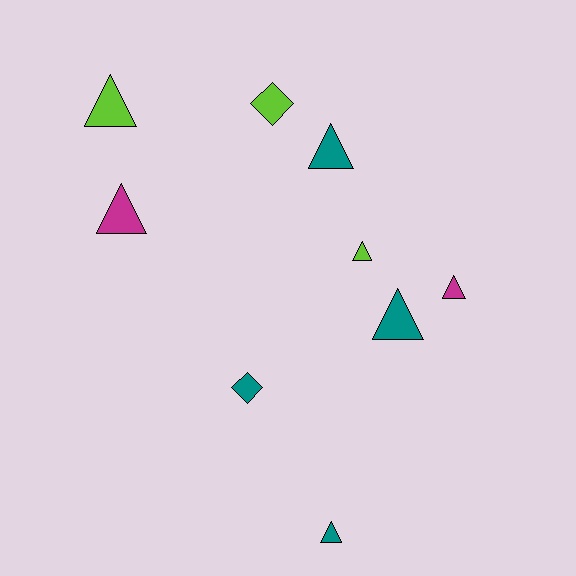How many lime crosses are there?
There are no lime crosses.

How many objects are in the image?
There are 9 objects.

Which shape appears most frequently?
Triangle, with 7 objects.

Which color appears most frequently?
Teal, with 4 objects.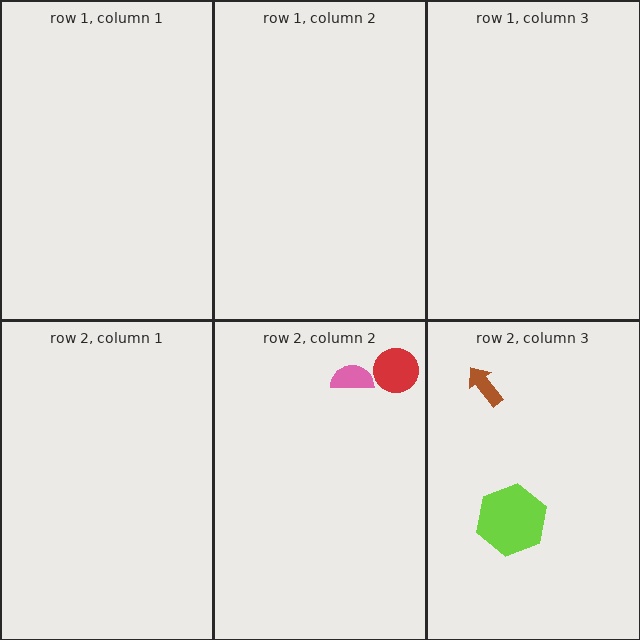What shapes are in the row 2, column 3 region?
The lime hexagon, the brown arrow.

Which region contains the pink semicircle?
The row 2, column 2 region.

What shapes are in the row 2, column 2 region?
The pink semicircle, the red circle.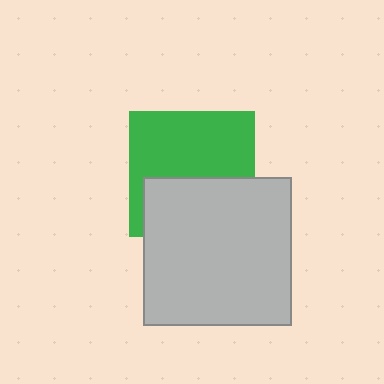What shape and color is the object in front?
The object in front is a light gray square.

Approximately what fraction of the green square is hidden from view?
Roughly 42% of the green square is hidden behind the light gray square.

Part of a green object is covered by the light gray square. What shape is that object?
It is a square.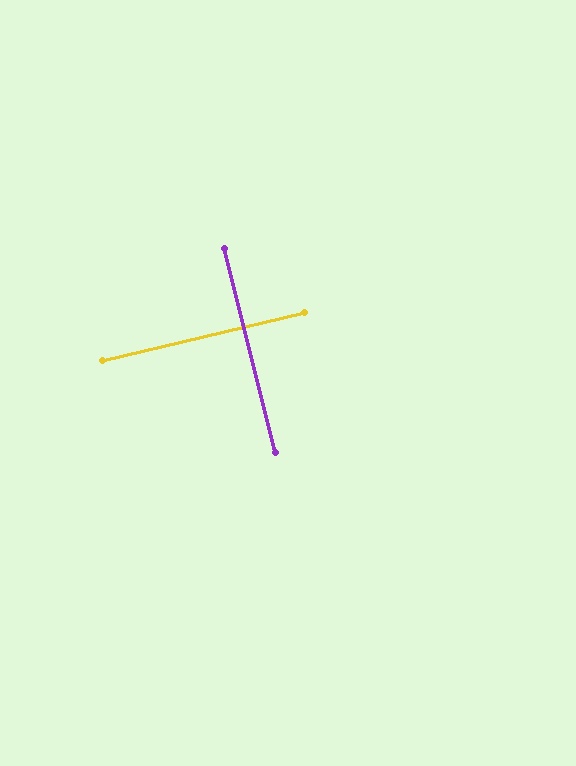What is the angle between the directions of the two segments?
Approximately 89 degrees.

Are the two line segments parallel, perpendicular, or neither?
Perpendicular — they meet at approximately 89°.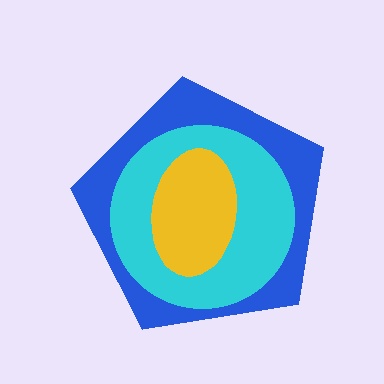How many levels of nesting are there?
3.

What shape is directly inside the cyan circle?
The yellow ellipse.